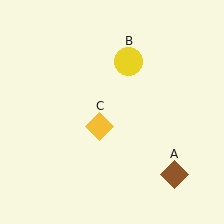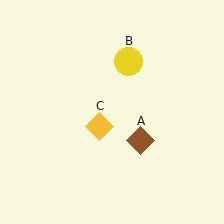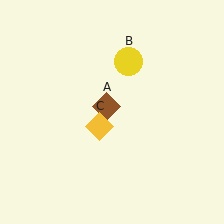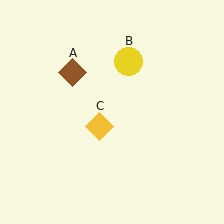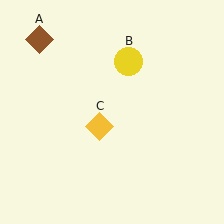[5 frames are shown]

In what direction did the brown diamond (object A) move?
The brown diamond (object A) moved up and to the left.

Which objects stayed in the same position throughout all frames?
Yellow circle (object B) and yellow diamond (object C) remained stationary.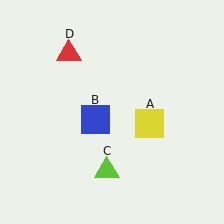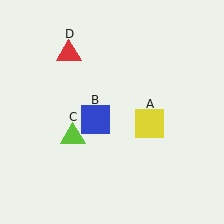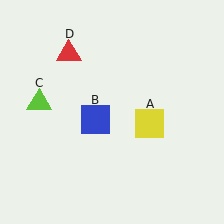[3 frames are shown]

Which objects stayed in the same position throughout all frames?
Yellow square (object A) and blue square (object B) and red triangle (object D) remained stationary.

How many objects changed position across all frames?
1 object changed position: lime triangle (object C).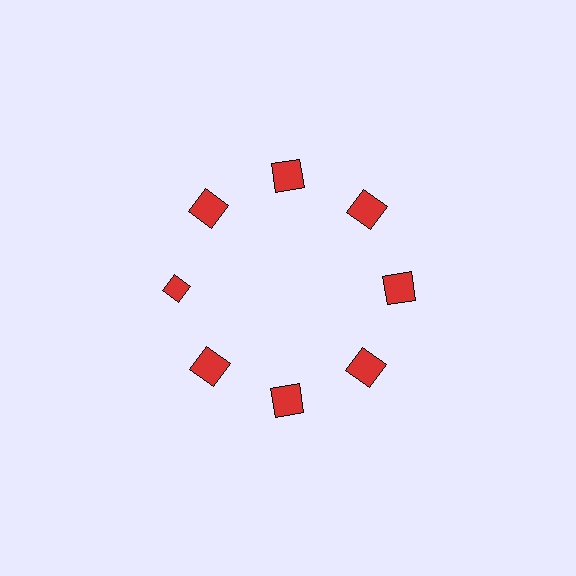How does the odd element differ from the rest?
It has a different shape: diamond instead of square.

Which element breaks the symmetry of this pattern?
The red diamond at roughly the 9 o'clock position breaks the symmetry. All other shapes are red squares.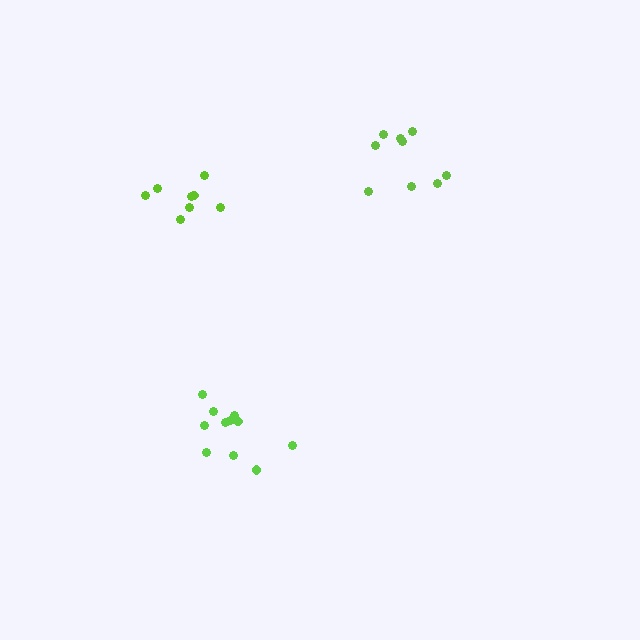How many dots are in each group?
Group 1: 8 dots, Group 2: 11 dots, Group 3: 9 dots (28 total).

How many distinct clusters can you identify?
There are 3 distinct clusters.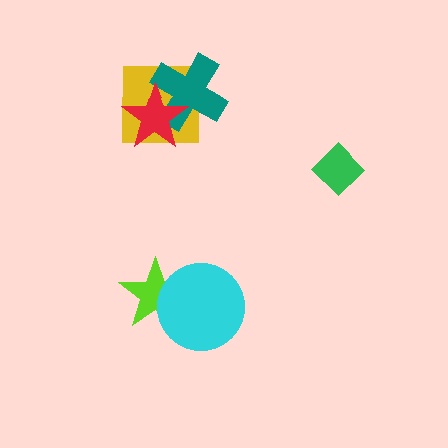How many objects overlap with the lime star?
1 object overlaps with the lime star.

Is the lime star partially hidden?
Yes, it is partially covered by another shape.